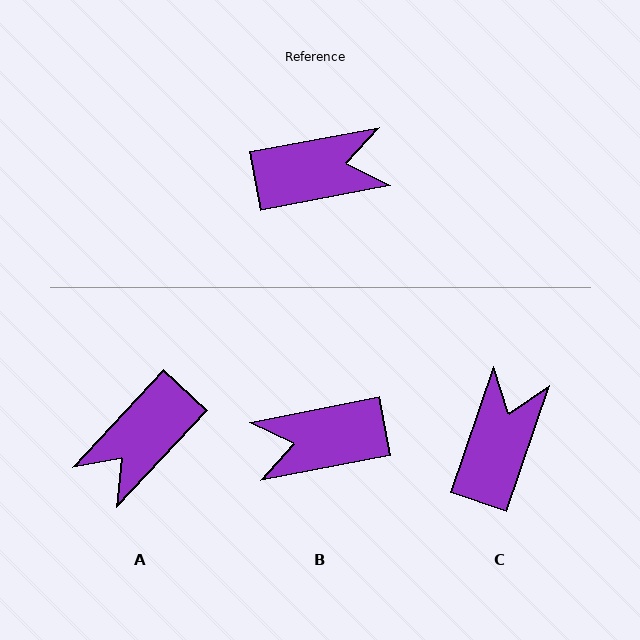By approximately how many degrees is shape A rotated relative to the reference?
Approximately 143 degrees clockwise.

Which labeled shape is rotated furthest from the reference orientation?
B, about 180 degrees away.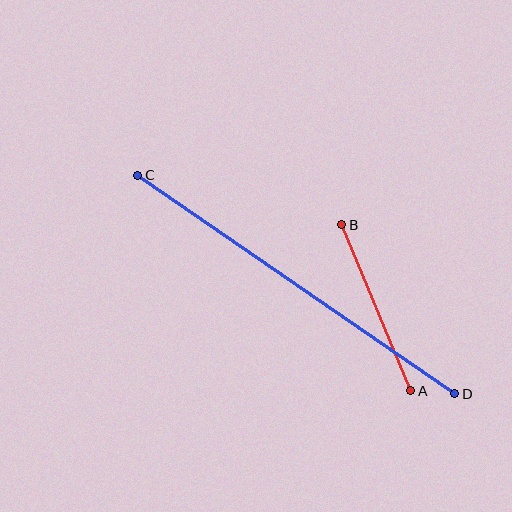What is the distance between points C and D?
The distance is approximately 385 pixels.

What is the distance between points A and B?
The distance is approximately 180 pixels.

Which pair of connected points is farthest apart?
Points C and D are farthest apart.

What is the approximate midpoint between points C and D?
The midpoint is at approximately (296, 284) pixels.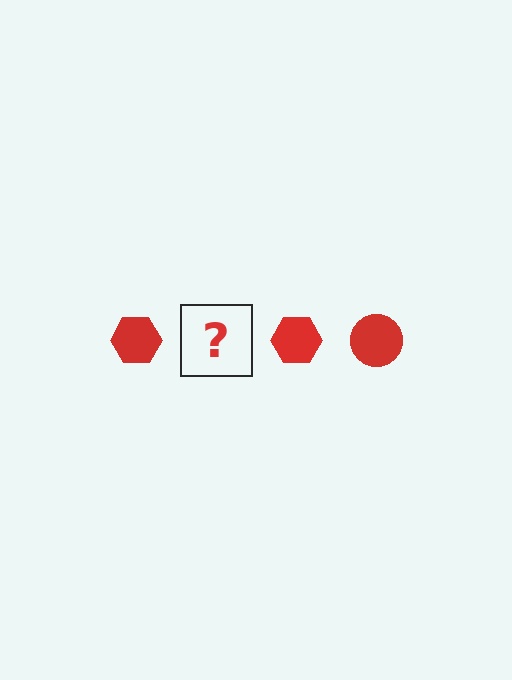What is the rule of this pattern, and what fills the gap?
The rule is that the pattern cycles through hexagon, circle shapes in red. The gap should be filled with a red circle.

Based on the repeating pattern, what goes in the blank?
The blank should be a red circle.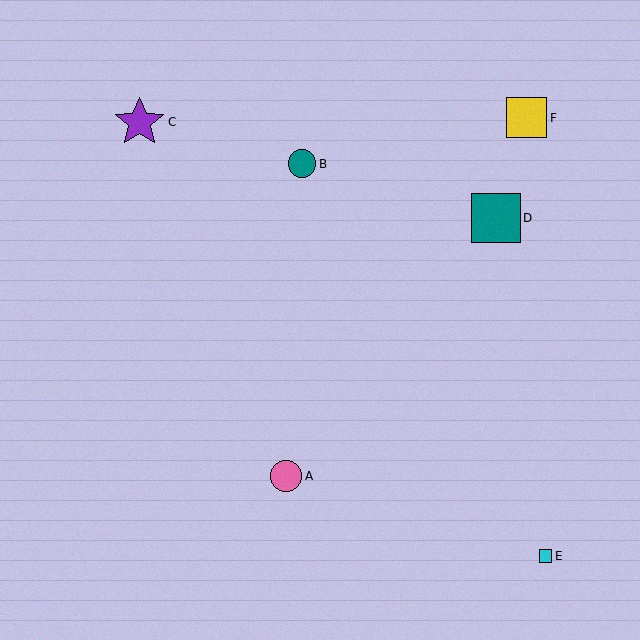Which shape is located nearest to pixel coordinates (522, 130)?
The yellow square (labeled F) at (527, 118) is nearest to that location.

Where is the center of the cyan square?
The center of the cyan square is at (545, 556).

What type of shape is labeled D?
Shape D is a teal square.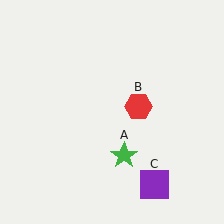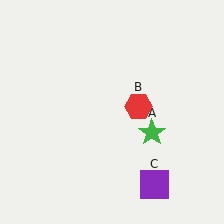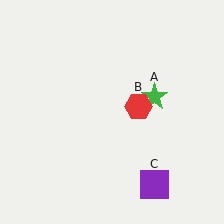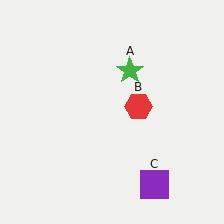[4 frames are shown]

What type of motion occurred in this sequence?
The green star (object A) rotated counterclockwise around the center of the scene.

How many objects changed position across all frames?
1 object changed position: green star (object A).